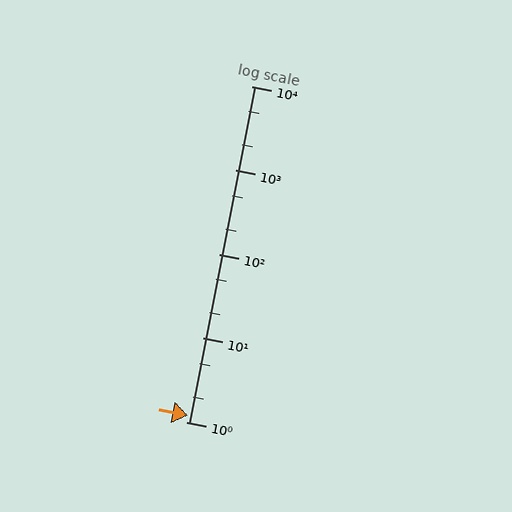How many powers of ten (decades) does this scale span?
The scale spans 4 decades, from 1 to 10000.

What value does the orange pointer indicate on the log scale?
The pointer indicates approximately 1.2.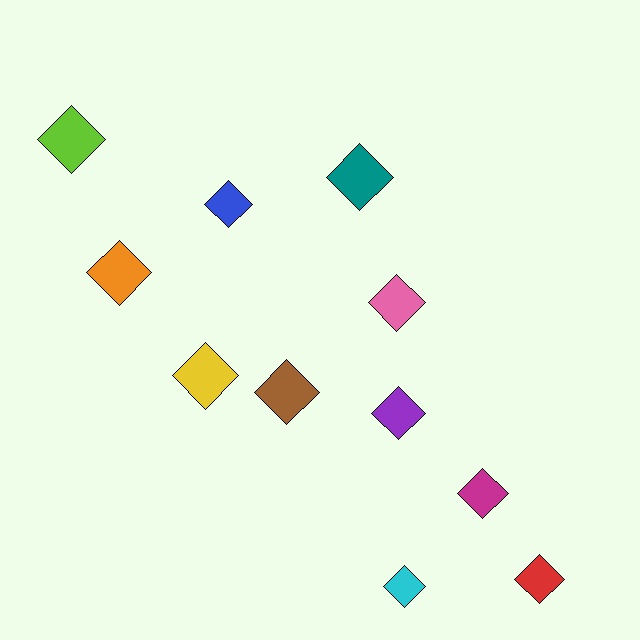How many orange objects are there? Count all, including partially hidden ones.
There is 1 orange object.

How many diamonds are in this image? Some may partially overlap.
There are 11 diamonds.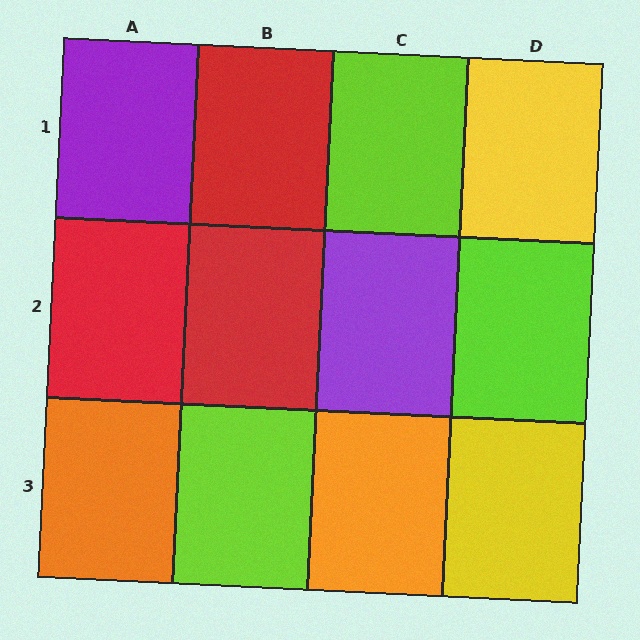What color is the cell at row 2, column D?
Lime.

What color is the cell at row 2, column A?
Red.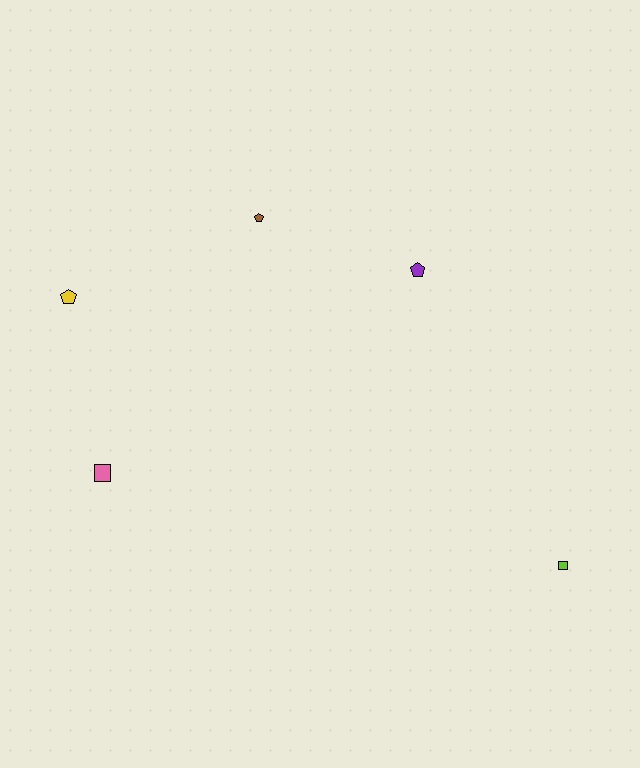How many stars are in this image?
There are no stars.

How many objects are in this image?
There are 5 objects.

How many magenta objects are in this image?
There are no magenta objects.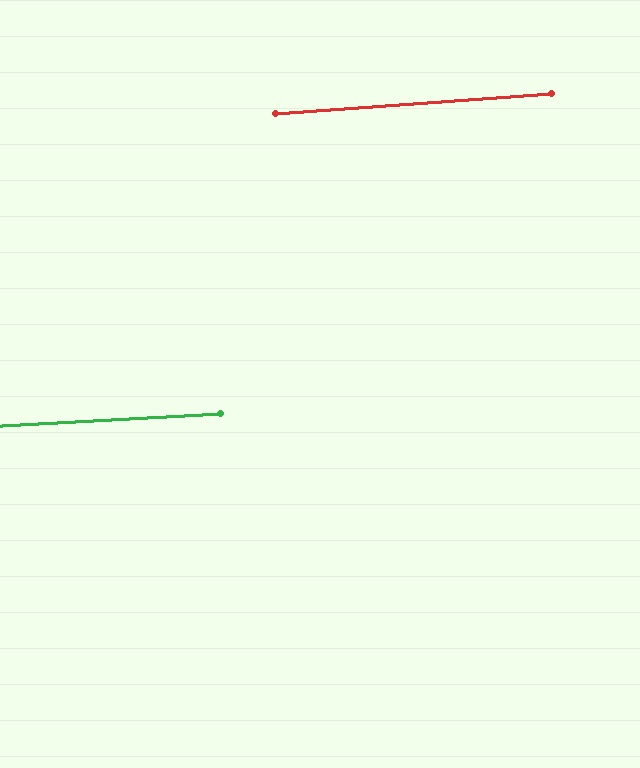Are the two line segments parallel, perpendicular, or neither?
Parallel — their directions differ by only 1.0°.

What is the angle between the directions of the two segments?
Approximately 1 degree.